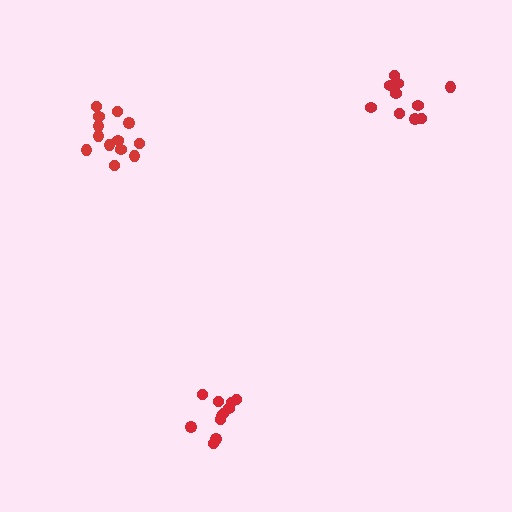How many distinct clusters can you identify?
There are 3 distinct clusters.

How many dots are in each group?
Group 1: 11 dots, Group 2: 11 dots, Group 3: 13 dots (35 total).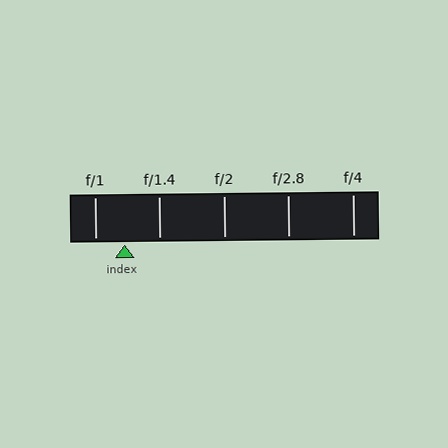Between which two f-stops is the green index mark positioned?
The index mark is between f/1 and f/1.4.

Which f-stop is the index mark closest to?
The index mark is closest to f/1.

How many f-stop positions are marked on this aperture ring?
There are 5 f-stop positions marked.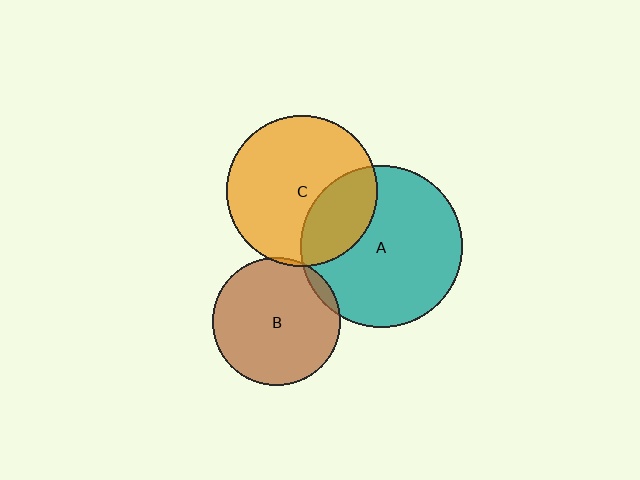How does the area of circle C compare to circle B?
Approximately 1.4 times.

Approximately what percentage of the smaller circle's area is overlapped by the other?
Approximately 30%.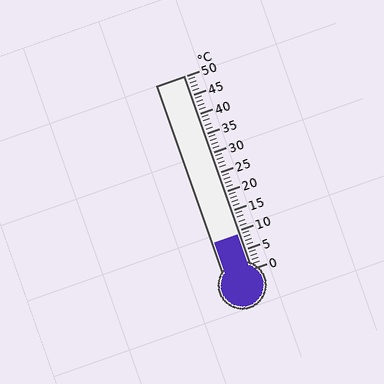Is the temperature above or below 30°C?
The temperature is below 30°C.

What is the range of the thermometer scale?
The thermometer scale ranges from 0°C to 50°C.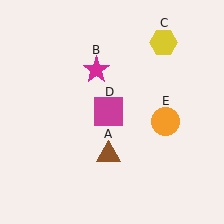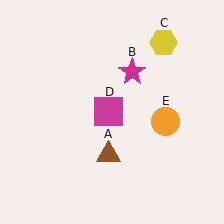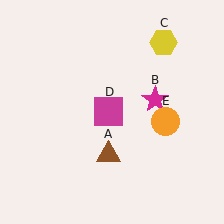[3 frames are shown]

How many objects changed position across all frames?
1 object changed position: magenta star (object B).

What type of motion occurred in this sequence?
The magenta star (object B) rotated clockwise around the center of the scene.